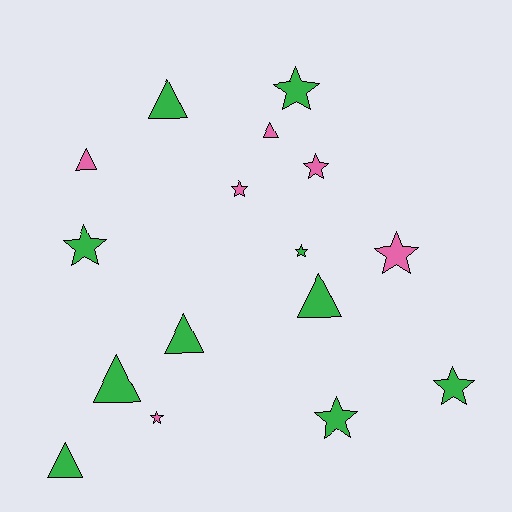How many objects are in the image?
There are 16 objects.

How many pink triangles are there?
There are 2 pink triangles.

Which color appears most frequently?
Green, with 10 objects.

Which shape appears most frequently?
Star, with 9 objects.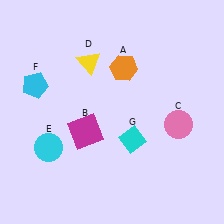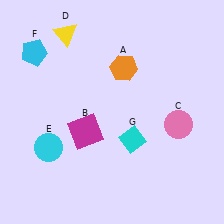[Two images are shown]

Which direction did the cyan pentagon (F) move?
The cyan pentagon (F) moved up.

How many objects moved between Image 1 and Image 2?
2 objects moved between the two images.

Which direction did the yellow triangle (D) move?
The yellow triangle (D) moved up.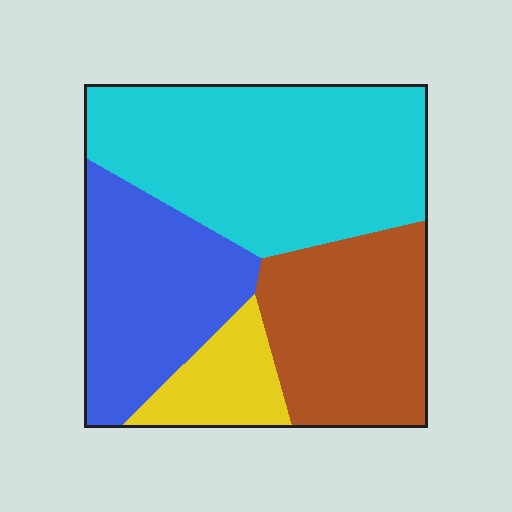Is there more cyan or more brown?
Cyan.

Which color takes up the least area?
Yellow, at roughly 10%.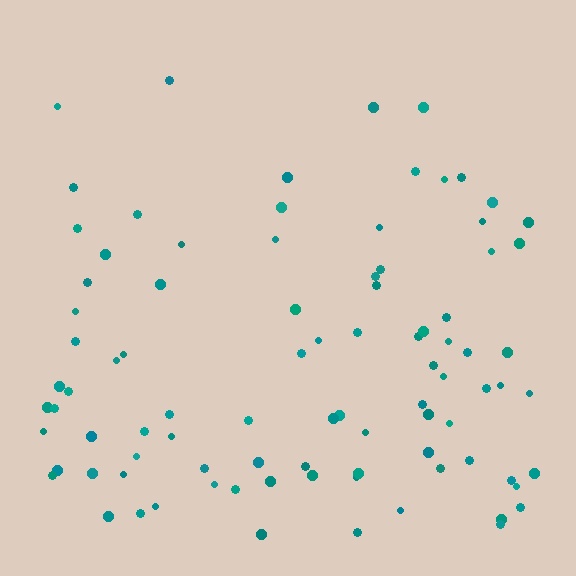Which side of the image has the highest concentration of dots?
The bottom.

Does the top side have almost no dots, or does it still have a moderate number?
Still a moderate number, just noticeably fewer than the bottom.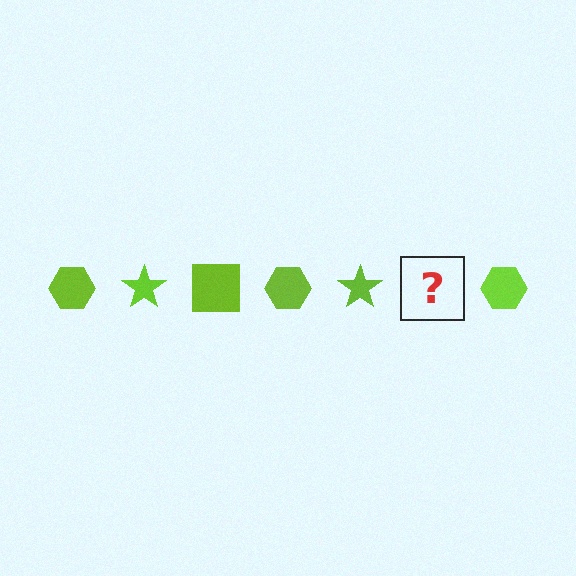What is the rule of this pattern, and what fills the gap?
The rule is that the pattern cycles through hexagon, star, square shapes in lime. The gap should be filled with a lime square.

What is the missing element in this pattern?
The missing element is a lime square.